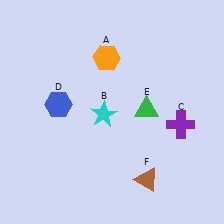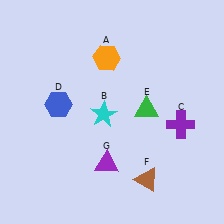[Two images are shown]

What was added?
A purple triangle (G) was added in Image 2.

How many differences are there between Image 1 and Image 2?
There is 1 difference between the two images.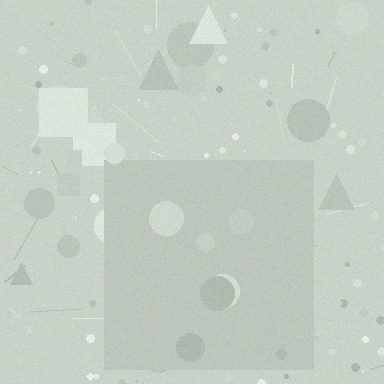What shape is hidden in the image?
A square is hidden in the image.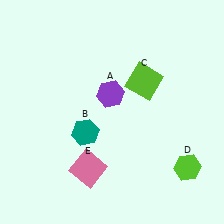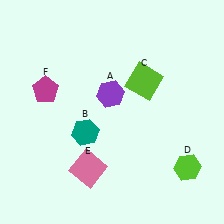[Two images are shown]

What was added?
A magenta pentagon (F) was added in Image 2.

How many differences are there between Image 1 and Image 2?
There is 1 difference between the two images.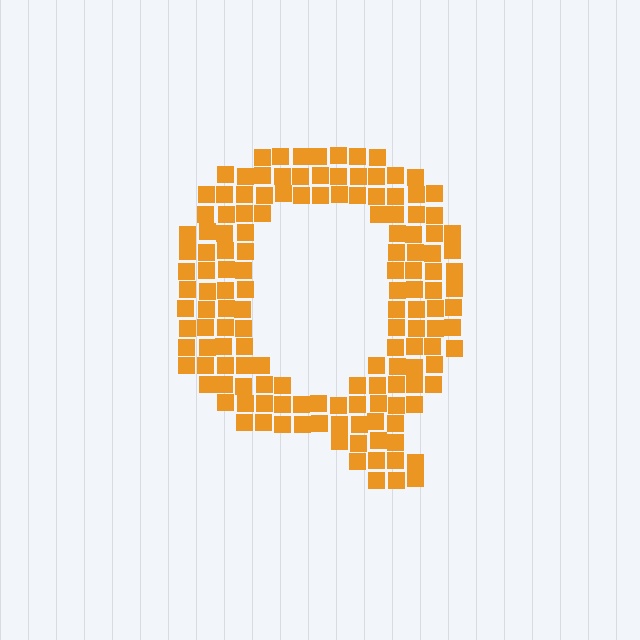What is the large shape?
The large shape is the letter Q.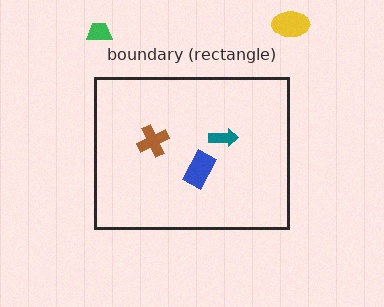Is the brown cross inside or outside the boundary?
Inside.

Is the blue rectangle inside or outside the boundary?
Inside.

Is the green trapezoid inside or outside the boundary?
Outside.